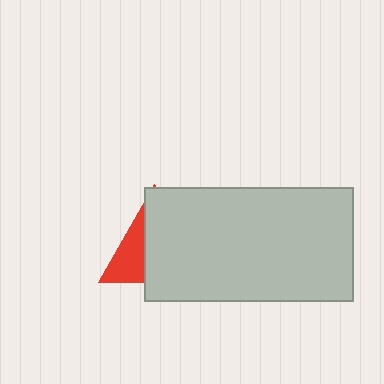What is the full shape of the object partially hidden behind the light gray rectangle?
The partially hidden object is a red triangle.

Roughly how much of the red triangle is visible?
A small part of it is visible (roughly 32%).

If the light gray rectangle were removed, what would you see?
You would see the complete red triangle.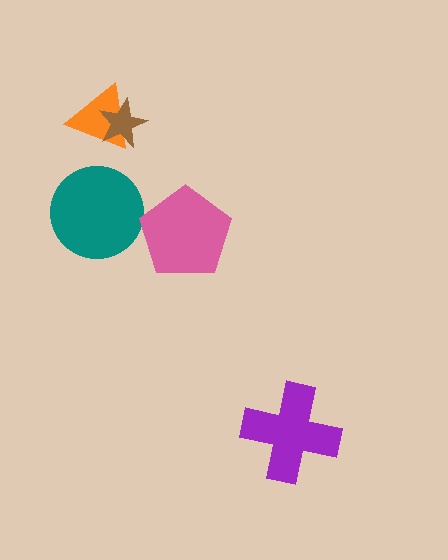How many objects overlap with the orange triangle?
1 object overlaps with the orange triangle.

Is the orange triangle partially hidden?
Yes, it is partially covered by another shape.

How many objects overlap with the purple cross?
0 objects overlap with the purple cross.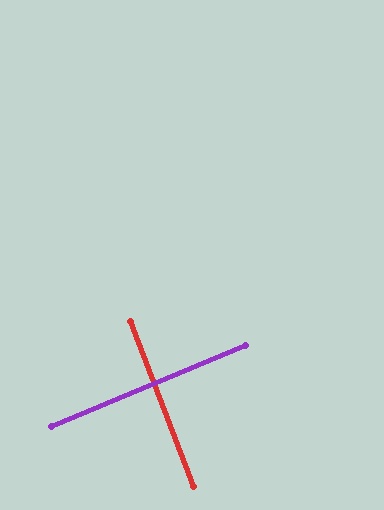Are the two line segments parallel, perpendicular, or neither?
Perpendicular — they meet at approximately 88°.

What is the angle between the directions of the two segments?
Approximately 88 degrees.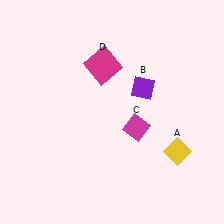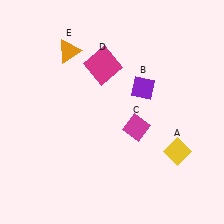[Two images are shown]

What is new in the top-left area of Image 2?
An orange triangle (E) was added in the top-left area of Image 2.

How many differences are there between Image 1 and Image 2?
There is 1 difference between the two images.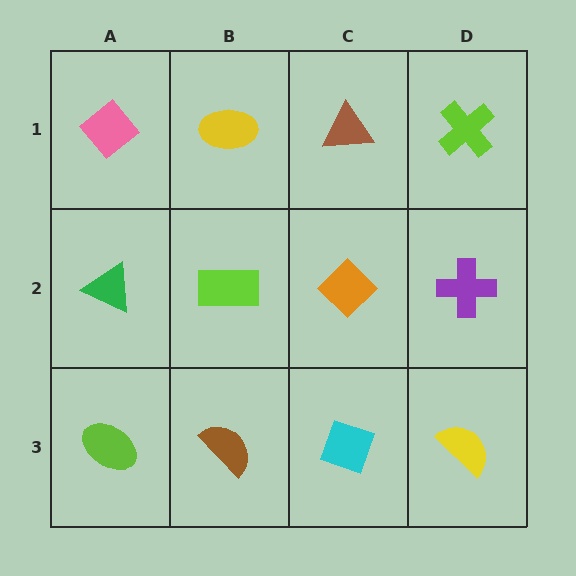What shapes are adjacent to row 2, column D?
A lime cross (row 1, column D), a yellow semicircle (row 3, column D), an orange diamond (row 2, column C).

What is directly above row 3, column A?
A green triangle.